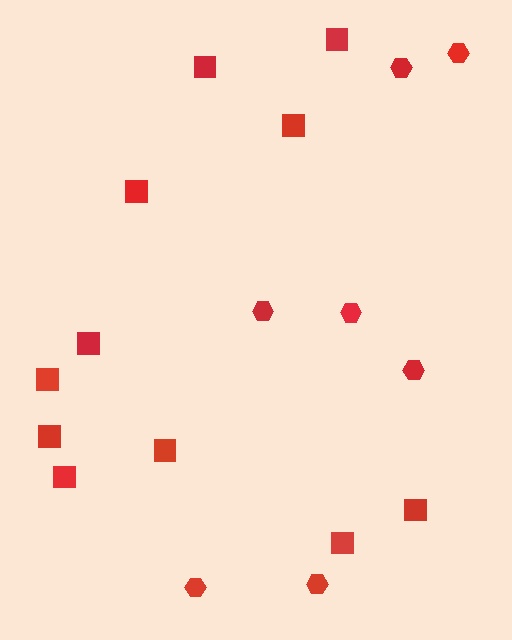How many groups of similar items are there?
There are 2 groups: one group of hexagons (7) and one group of squares (11).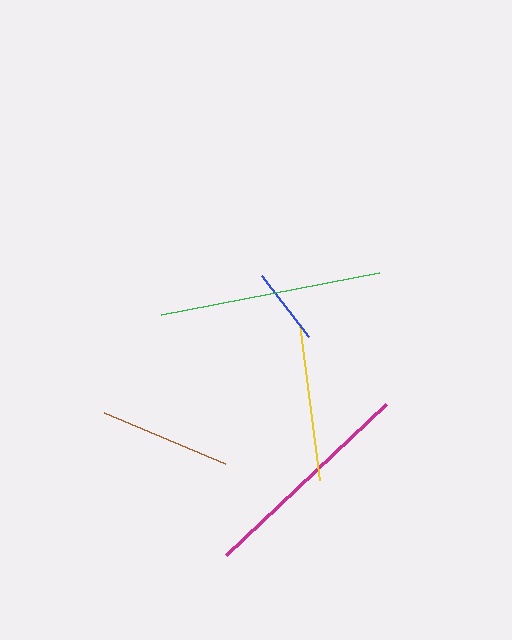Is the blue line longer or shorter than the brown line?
The brown line is longer than the blue line.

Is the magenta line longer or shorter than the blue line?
The magenta line is longer than the blue line.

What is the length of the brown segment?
The brown segment is approximately 131 pixels long.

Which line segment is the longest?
The green line is the longest at approximately 223 pixels.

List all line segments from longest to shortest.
From longest to shortest: green, magenta, yellow, brown, blue.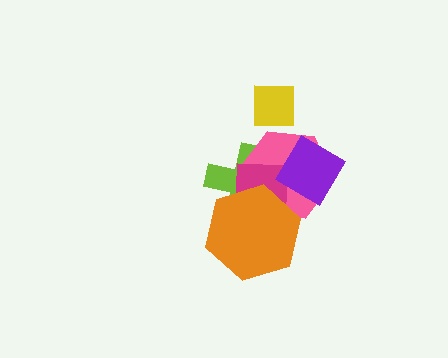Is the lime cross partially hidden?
Yes, it is partially covered by another shape.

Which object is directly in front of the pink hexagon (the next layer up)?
The magenta square is directly in front of the pink hexagon.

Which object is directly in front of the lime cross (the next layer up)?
The pink hexagon is directly in front of the lime cross.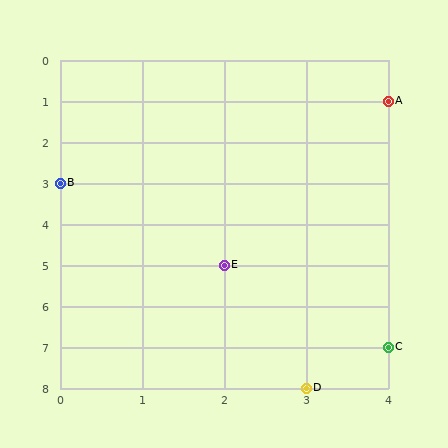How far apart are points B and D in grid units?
Points B and D are 3 columns and 5 rows apart (about 5.8 grid units diagonally).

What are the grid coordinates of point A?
Point A is at grid coordinates (4, 1).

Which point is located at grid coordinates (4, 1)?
Point A is at (4, 1).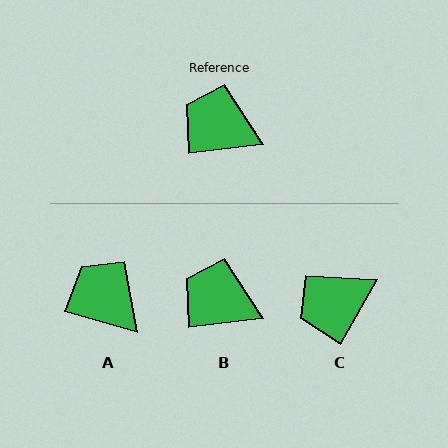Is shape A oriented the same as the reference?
No, it is off by about 23 degrees.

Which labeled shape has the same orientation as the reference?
B.